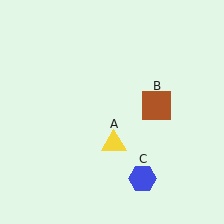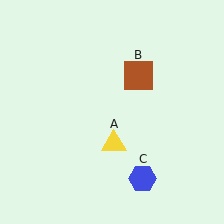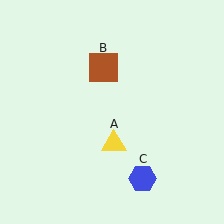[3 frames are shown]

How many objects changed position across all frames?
1 object changed position: brown square (object B).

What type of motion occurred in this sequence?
The brown square (object B) rotated counterclockwise around the center of the scene.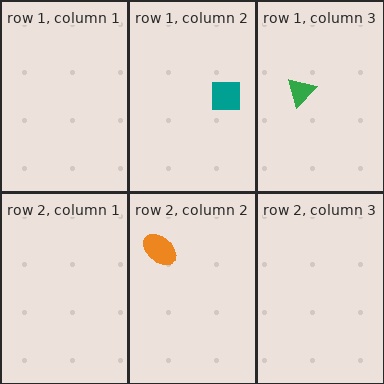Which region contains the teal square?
The row 1, column 2 region.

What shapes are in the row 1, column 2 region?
The teal square.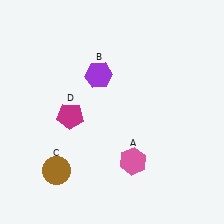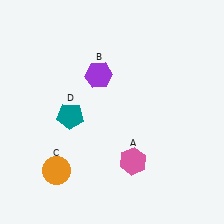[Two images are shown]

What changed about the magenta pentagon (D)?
In Image 1, D is magenta. In Image 2, it changed to teal.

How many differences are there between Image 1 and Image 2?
There are 2 differences between the two images.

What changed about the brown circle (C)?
In Image 1, C is brown. In Image 2, it changed to orange.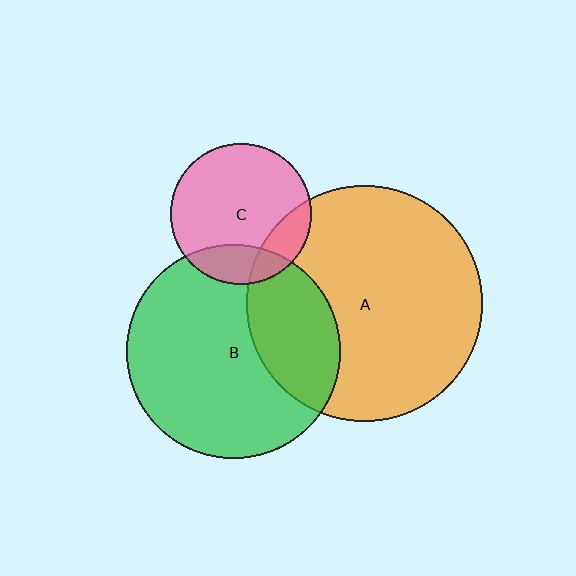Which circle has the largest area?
Circle A (orange).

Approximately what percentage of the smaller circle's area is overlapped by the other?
Approximately 30%.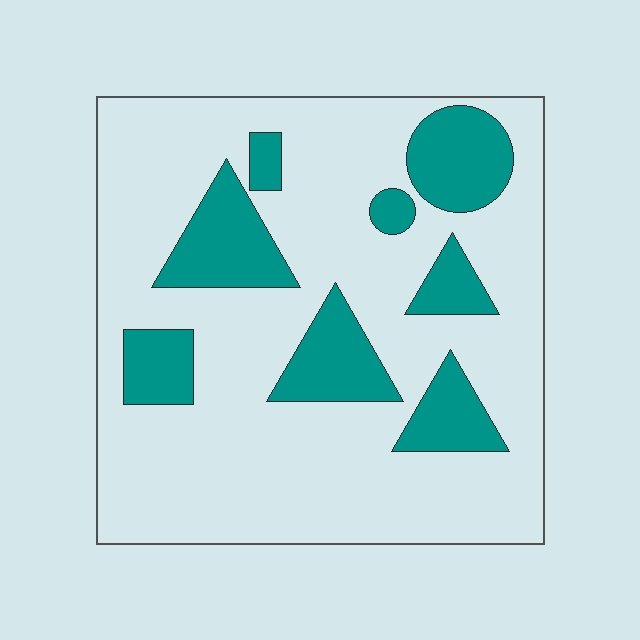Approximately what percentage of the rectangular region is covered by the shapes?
Approximately 25%.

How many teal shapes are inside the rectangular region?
8.